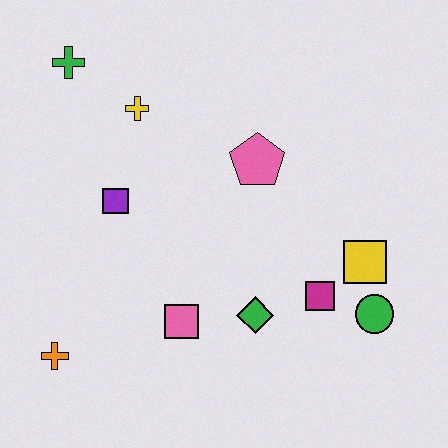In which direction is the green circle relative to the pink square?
The green circle is to the right of the pink square.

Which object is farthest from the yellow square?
The green cross is farthest from the yellow square.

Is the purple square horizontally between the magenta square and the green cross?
Yes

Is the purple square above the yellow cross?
No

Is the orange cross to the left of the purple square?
Yes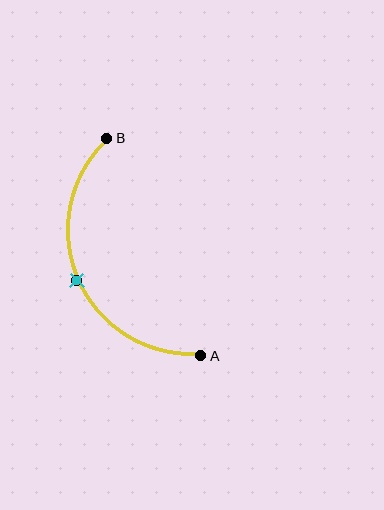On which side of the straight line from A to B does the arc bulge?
The arc bulges to the left of the straight line connecting A and B.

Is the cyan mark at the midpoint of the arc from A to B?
Yes. The cyan mark lies on the arc at equal arc-length from both A and B — it is the arc midpoint.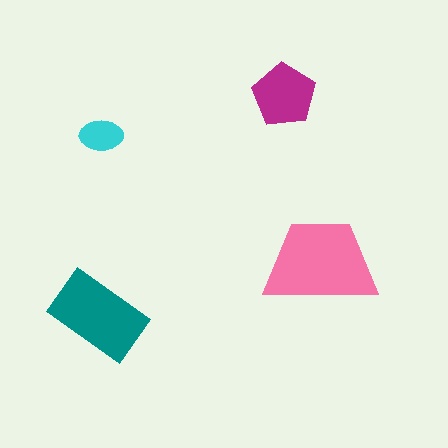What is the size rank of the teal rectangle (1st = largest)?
2nd.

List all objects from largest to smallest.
The pink trapezoid, the teal rectangle, the magenta pentagon, the cyan ellipse.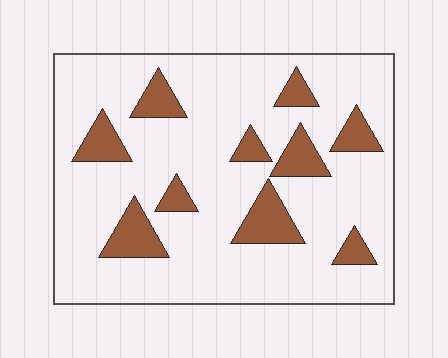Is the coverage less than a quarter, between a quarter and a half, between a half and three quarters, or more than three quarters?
Less than a quarter.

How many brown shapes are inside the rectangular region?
10.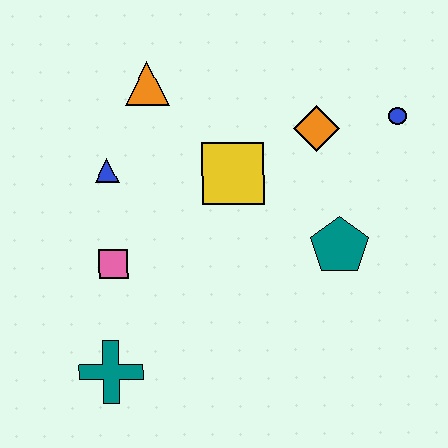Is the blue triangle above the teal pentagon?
Yes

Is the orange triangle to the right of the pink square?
Yes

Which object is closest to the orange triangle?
The blue triangle is closest to the orange triangle.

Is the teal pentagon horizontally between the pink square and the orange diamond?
No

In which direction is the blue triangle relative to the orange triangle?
The blue triangle is below the orange triangle.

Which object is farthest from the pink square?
The blue circle is farthest from the pink square.